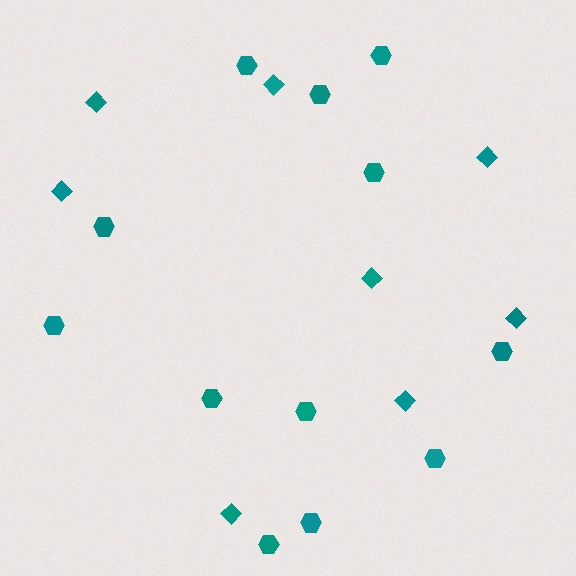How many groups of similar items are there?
There are 2 groups: one group of hexagons (12) and one group of diamonds (8).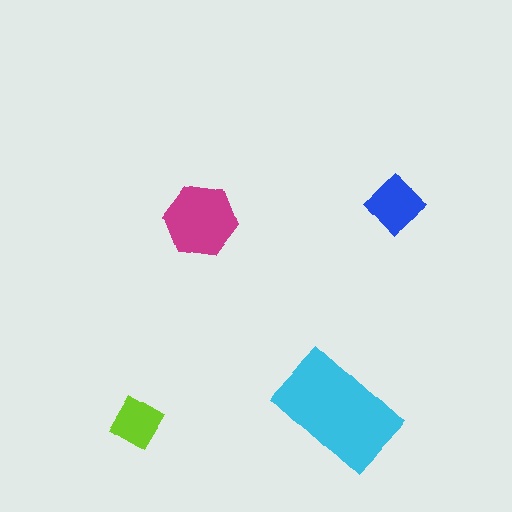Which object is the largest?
The cyan rectangle.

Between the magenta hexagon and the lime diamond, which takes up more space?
The magenta hexagon.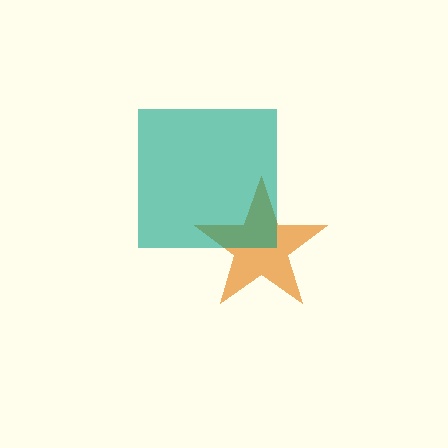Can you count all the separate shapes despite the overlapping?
Yes, there are 2 separate shapes.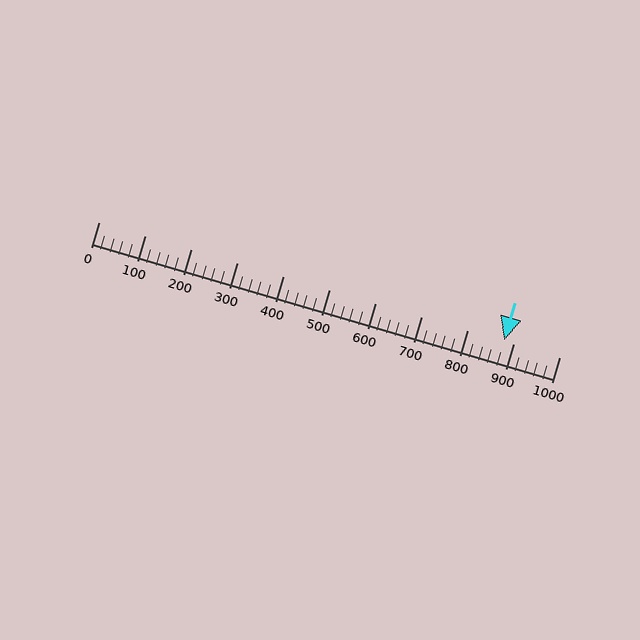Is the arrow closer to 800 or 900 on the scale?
The arrow is closer to 900.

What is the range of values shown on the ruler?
The ruler shows values from 0 to 1000.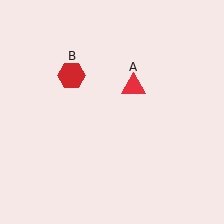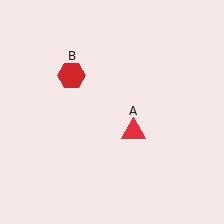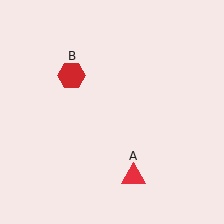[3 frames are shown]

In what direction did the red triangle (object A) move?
The red triangle (object A) moved down.